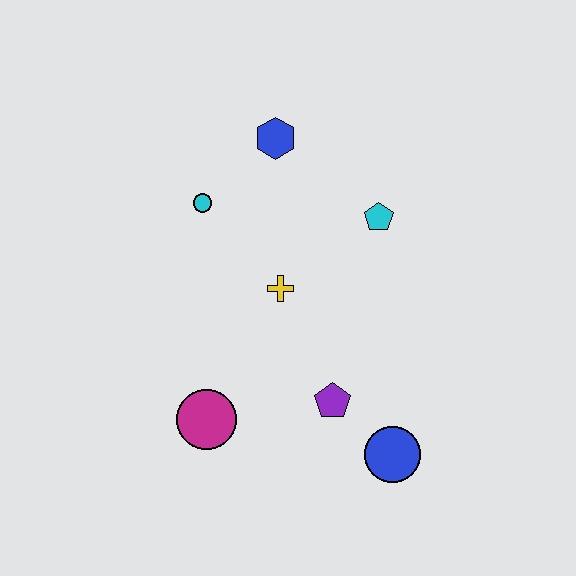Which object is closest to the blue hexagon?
The cyan circle is closest to the blue hexagon.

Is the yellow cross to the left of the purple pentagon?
Yes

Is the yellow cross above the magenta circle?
Yes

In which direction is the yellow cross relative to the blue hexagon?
The yellow cross is below the blue hexagon.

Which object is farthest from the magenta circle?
The blue hexagon is farthest from the magenta circle.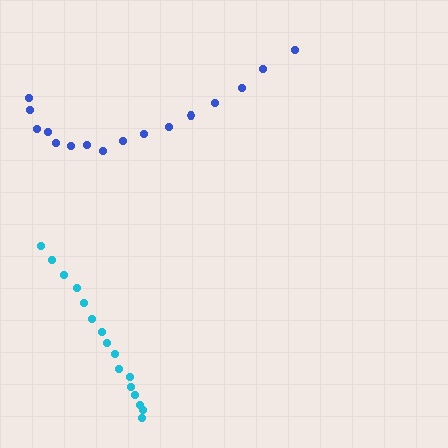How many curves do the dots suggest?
There are 2 distinct paths.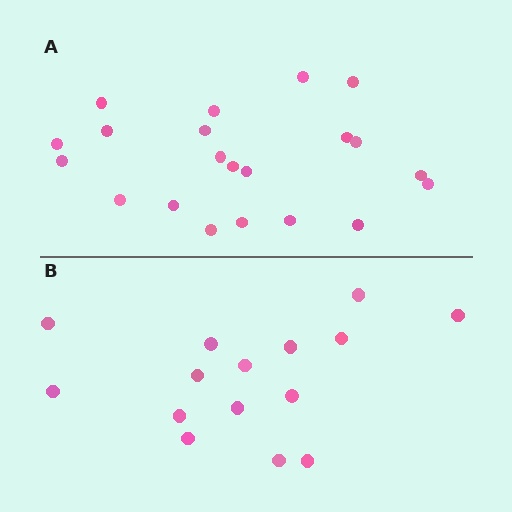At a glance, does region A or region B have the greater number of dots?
Region A (the top region) has more dots.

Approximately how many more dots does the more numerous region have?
Region A has about 6 more dots than region B.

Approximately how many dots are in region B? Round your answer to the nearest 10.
About 20 dots. (The exact count is 15, which rounds to 20.)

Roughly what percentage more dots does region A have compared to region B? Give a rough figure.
About 40% more.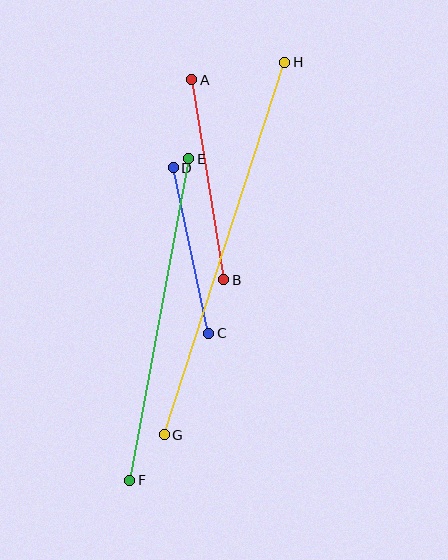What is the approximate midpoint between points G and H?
The midpoint is at approximately (225, 249) pixels.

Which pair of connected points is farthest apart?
Points G and H are farthest apart.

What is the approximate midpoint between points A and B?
The midpoint is at approximately (208, 180) pixels.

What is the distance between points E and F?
The distance is approximately 327 pixels.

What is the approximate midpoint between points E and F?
The midpoint is at approximately (159, 319) pixels.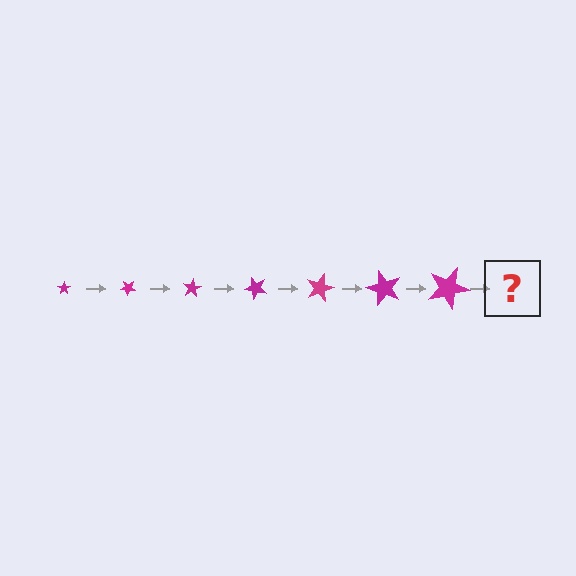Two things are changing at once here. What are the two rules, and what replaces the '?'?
The two rules are that the star grows larger each step and it rotates 40 degrees each step. The '?' should be a star, larger than the previous one and rotated 280 degrees from the start.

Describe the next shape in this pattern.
It should be a star, larger than the previous one and rotated 280 degrees from the start.